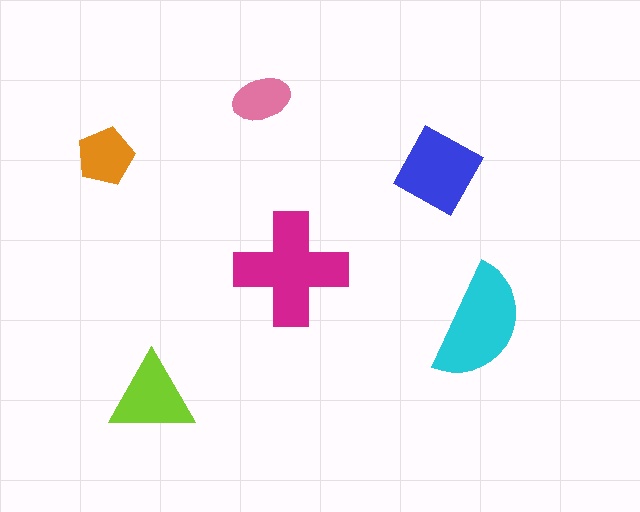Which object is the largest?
The magenta cross.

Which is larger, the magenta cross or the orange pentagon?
The magenta cross.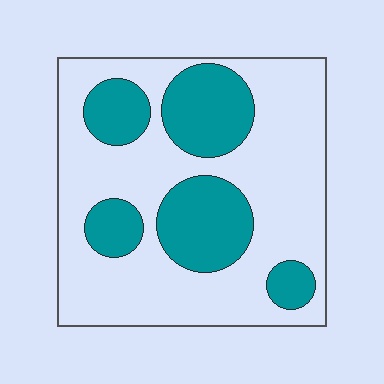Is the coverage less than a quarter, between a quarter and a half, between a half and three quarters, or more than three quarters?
Between a quarter and a half.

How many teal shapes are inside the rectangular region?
5.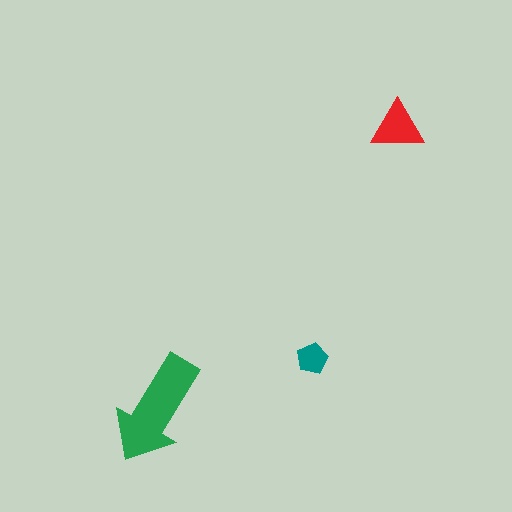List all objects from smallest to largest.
The teal pentagon, the red triangle, the green arrow.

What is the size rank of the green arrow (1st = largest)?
1st.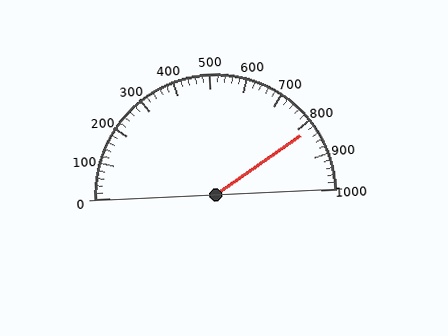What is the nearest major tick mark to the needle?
The nearest major tick mark is 800.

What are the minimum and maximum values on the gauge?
The gauge ranges from 0 to 1000.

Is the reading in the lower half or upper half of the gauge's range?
The reading is in the upper half of the range (0 to 1000).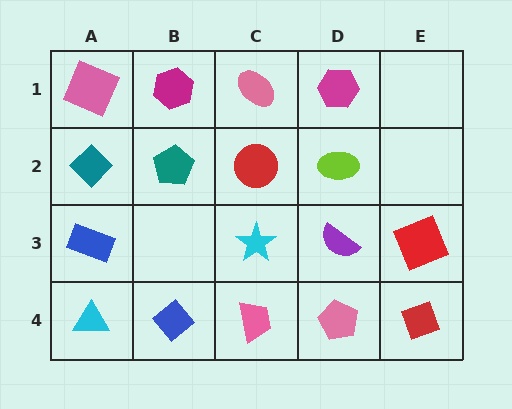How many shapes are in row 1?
4 shapes.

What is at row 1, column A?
A pink square.